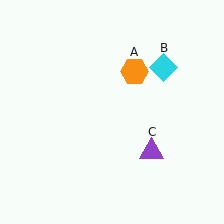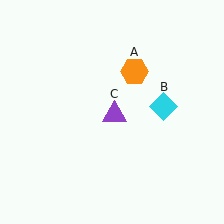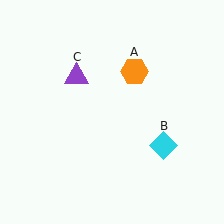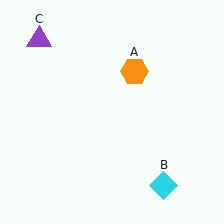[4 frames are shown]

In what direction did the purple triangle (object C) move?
The purple triangle (object C) moved up and to the left.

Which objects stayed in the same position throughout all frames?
Orange hexagon (object A) remained stationary.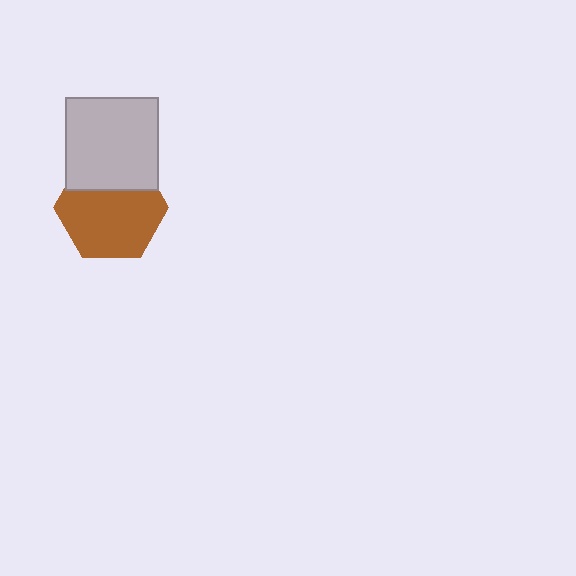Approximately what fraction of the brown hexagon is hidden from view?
Roughly 30% of the brown hexagon is hidden behind the light gray square.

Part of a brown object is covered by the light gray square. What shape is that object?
It is a hexagon.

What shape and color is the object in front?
The object in front is a light gray square.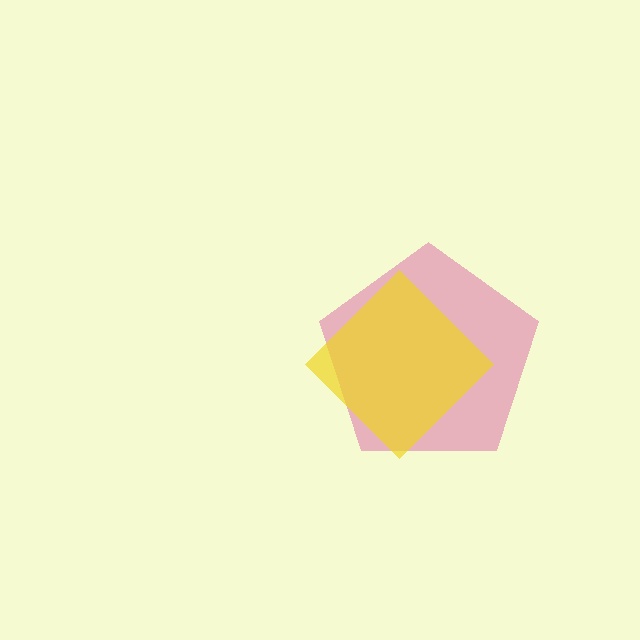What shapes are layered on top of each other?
The layered shapes are: a pink pentagon, a yellow diamond.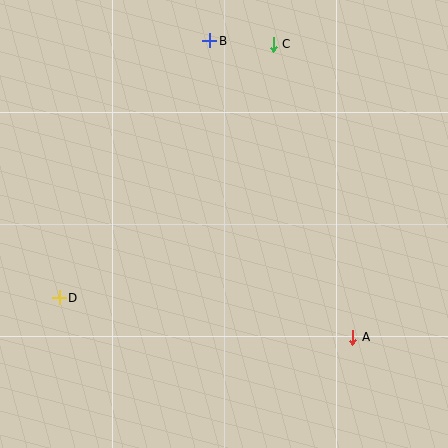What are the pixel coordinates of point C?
Point C is at (273, 44).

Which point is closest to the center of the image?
Point A at (353, 337) is closest to the center.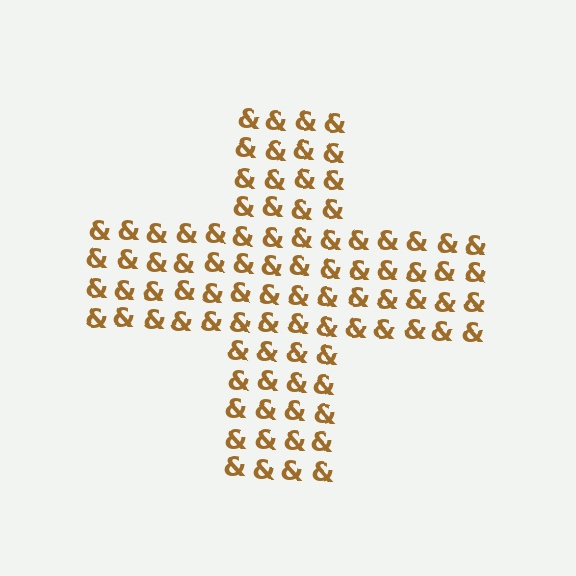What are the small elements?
The small elements are ampersands.